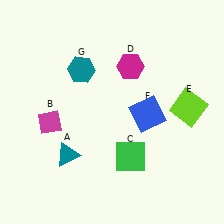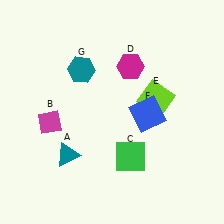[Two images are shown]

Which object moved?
The lime square (E) moved left.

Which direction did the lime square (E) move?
The lime square (E) moved left.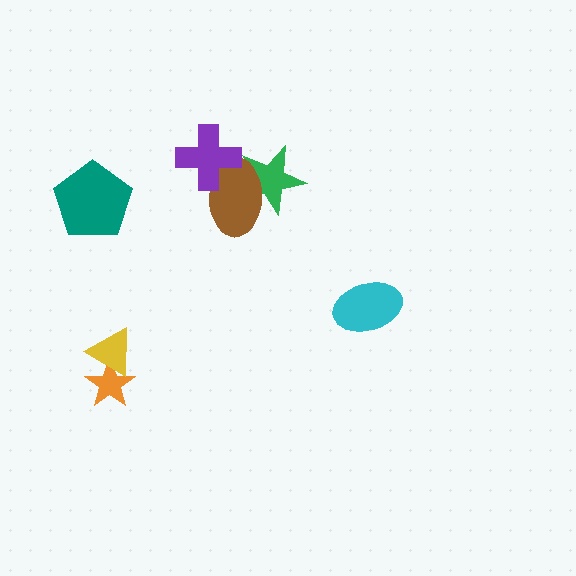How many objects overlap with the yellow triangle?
1 object overlaps with the yellow triangle.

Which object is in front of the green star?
The brown ellipse is in front of the green star.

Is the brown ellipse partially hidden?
Yes, it is partially covered by another shape.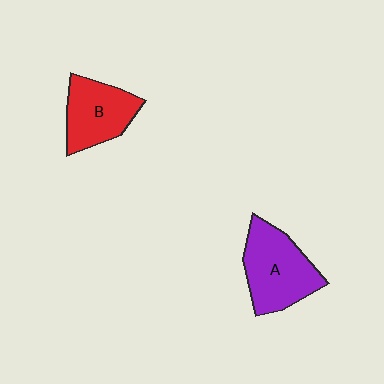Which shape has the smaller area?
Shape B (red).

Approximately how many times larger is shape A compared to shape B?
Approximately 1.2 times.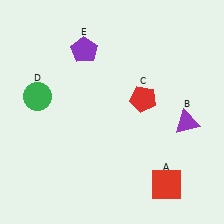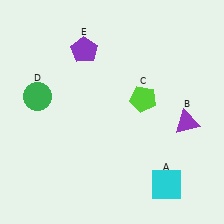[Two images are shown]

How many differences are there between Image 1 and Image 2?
There are 2 differences between the two images.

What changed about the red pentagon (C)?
In Image 1, C is red. In Image 2, it changed to lime.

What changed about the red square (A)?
In Image 1, A is red. In Image 2, it changed to cyan.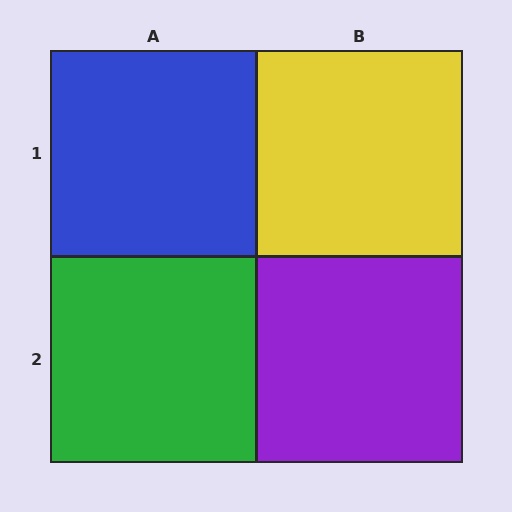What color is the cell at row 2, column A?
Green.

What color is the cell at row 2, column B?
Purple.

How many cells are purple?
1 cell is purple.